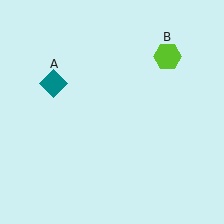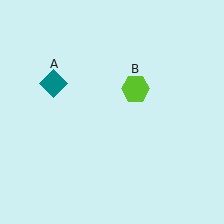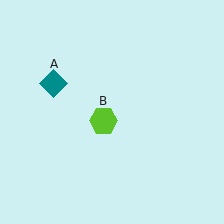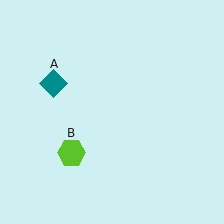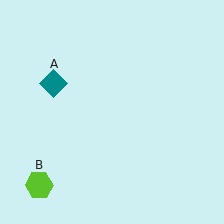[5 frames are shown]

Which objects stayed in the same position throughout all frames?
Teal diamond (object A) remained stationary.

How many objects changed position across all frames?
1 object changed position: lime hexagon (object B).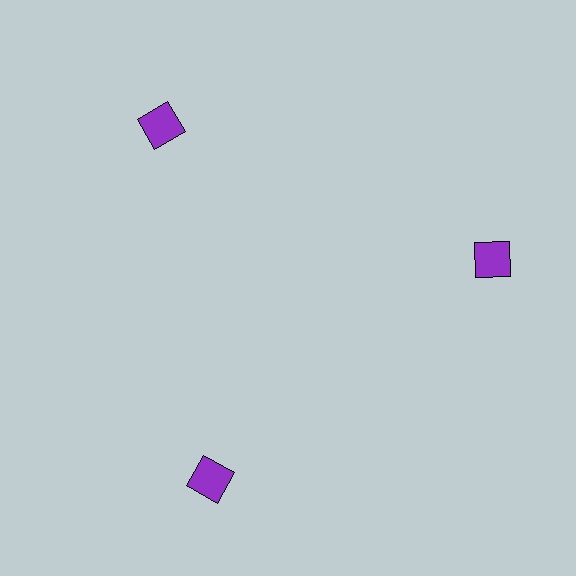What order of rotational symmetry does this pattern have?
This pattern has 3-fold rotational symmetry.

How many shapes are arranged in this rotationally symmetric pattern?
There are 3 shapes, arranged in 3 groups of 1.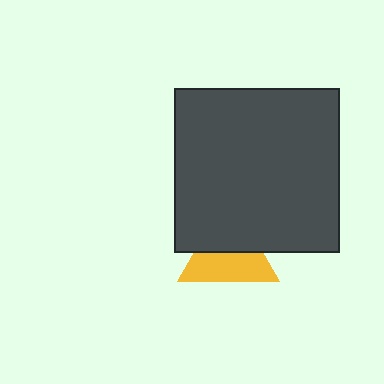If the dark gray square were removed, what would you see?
You would see the complete yellow triangle.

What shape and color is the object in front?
The object in front is a dark gray square.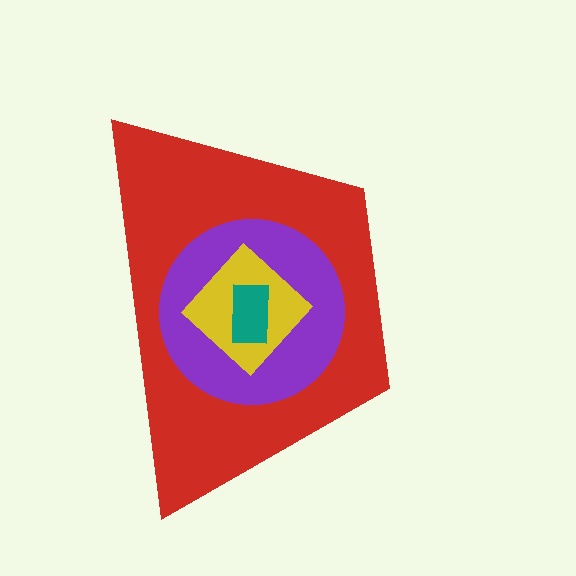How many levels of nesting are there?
4.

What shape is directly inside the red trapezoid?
The purple circle.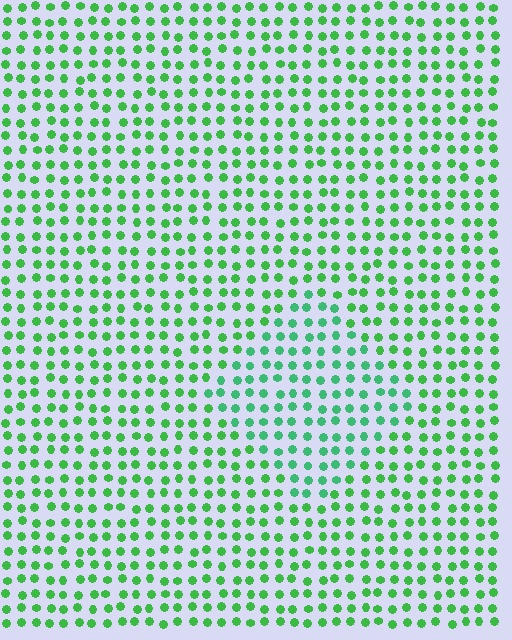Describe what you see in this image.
The image is filled with small green elements in a uniform arrangement. A diamond-shaped region is visible where the elements are tinted to a slightly different hue, forming a subtle color boundary.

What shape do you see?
I see a diamond.